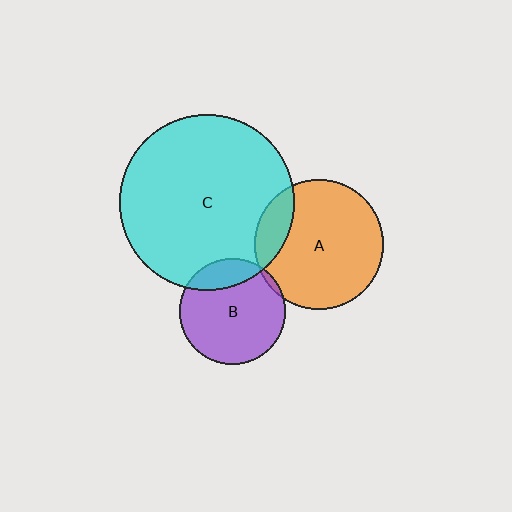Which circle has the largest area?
Circle C (cyan).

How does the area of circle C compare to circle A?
Approximately 1.8 times.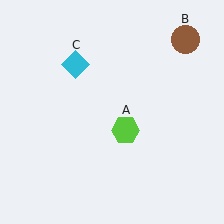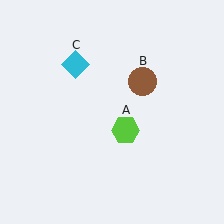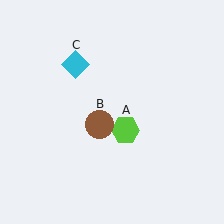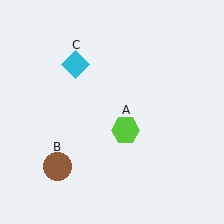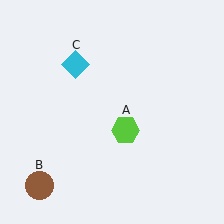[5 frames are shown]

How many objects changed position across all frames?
1 object changed position: brown circle (object B).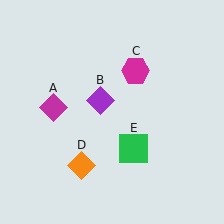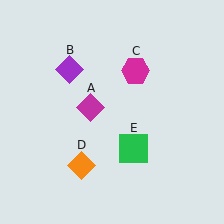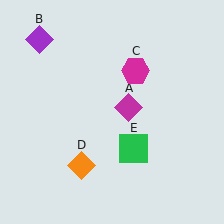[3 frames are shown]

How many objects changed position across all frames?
2 objects changed position: magenta diamond (object A), purple diamond (object B).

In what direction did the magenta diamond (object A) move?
The magenta diamond (object A) moved right.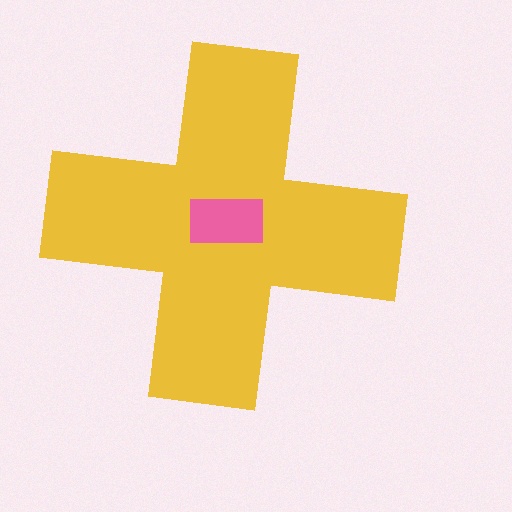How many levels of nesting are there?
2.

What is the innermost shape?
The pink rectangle.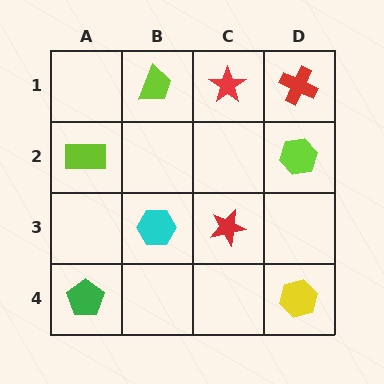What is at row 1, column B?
A lime trapezoid.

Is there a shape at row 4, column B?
No, that cell is empty.